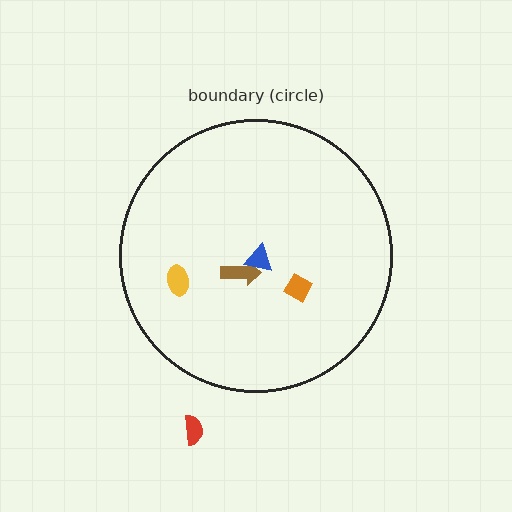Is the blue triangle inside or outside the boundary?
Inside.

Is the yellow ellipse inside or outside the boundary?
Inside.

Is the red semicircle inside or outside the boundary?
Outside.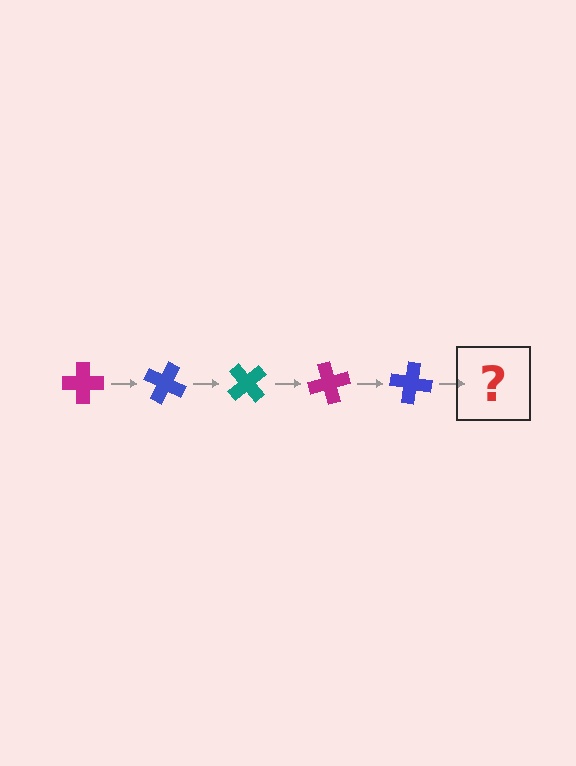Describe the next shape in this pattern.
It should be a teal cross, rotated 125 degrees from the start.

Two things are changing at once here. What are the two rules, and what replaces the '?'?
The two rules are that it rotates 25 degrees each step and the color cycles through magenta, blue, and teal. The '?' should be a teal cross, rotated 125 degrees from the start.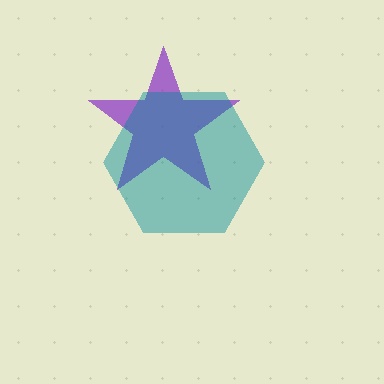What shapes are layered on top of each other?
The layered shapes are: a purple star, a teal hexagon.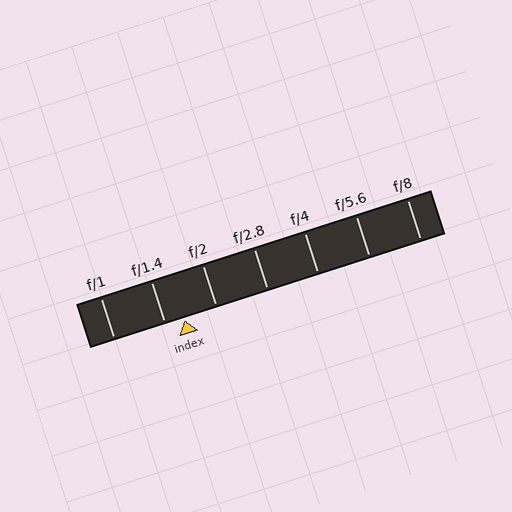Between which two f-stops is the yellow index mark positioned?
The index mark is between f/1.4 and f/2.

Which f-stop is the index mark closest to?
The index mark is closest to f/1.4.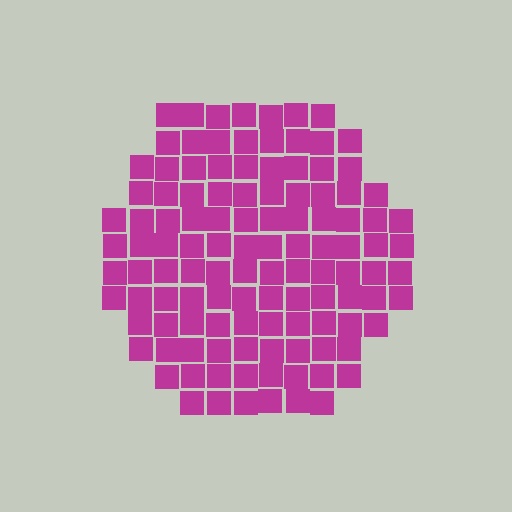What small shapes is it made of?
It is made of small squares.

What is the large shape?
The large shape is a hexagon.